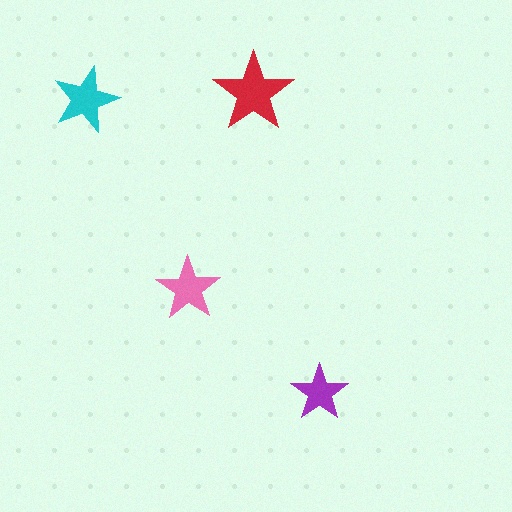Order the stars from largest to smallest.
the red one, the cyan one, the pink one, the purple one.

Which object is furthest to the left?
The cyan star is leftmost.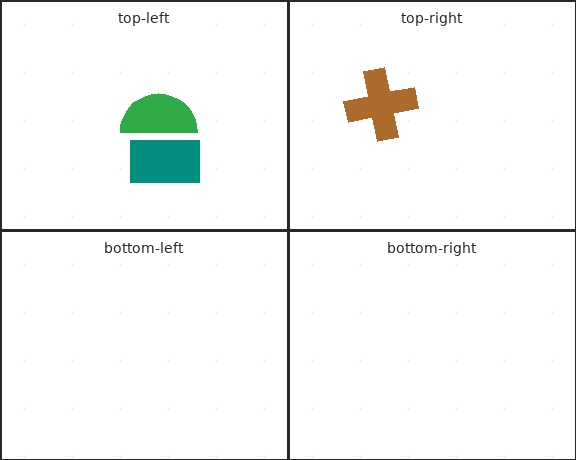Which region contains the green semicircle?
The top-left region.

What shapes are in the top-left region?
The green semicircle, the teal rectangle.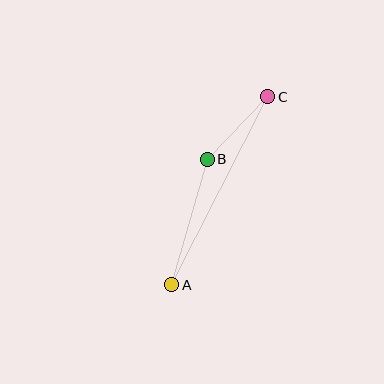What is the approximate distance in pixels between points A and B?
The distance between A and B is approximately 131 pixels.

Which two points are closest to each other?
Points B and C are closest to each other.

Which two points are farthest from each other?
Points A and C are farthest from each other.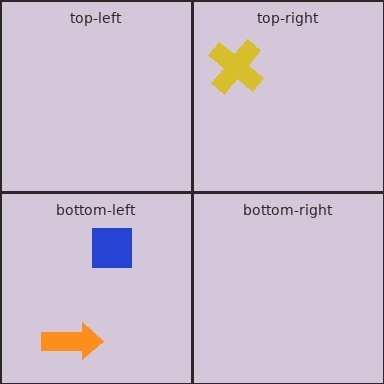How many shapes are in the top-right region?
1.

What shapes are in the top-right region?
The yellow cross.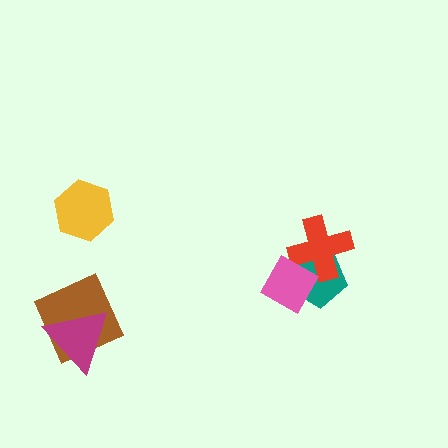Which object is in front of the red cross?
The pink diamond is in front of the red cross.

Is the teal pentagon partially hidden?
Yes, it is partially covered by another shape.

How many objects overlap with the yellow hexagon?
0 objects overlap with the yellow hexagon.